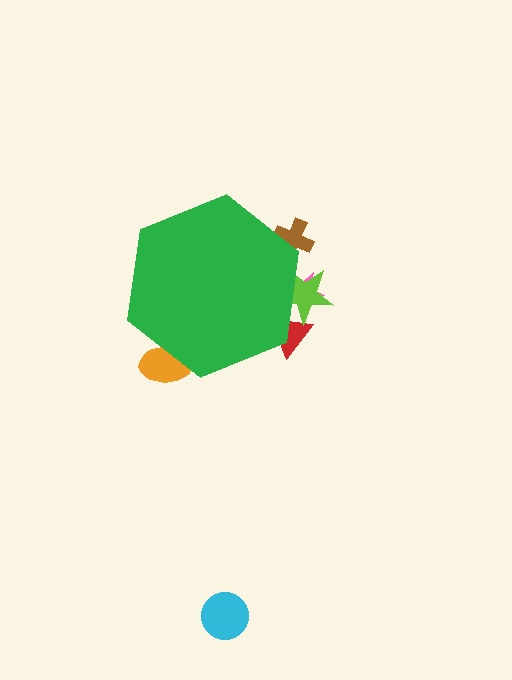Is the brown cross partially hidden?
Yes, the brown cross is partially hidden behind the green hexagon.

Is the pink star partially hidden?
Yes, the pink star is partially hidden behind the green hexagon.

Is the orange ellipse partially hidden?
Yes, the orange ellipse is partially hidden behind the green hexagon.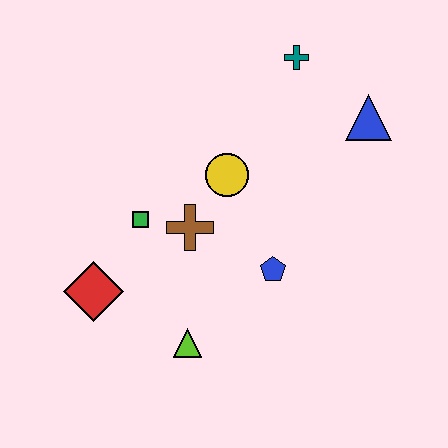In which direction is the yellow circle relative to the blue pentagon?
The yellow circle is above the blue pentagon.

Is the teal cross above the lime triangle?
Yes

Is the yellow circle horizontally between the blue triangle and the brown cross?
Yes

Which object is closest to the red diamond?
The green square is closest to the red diamond.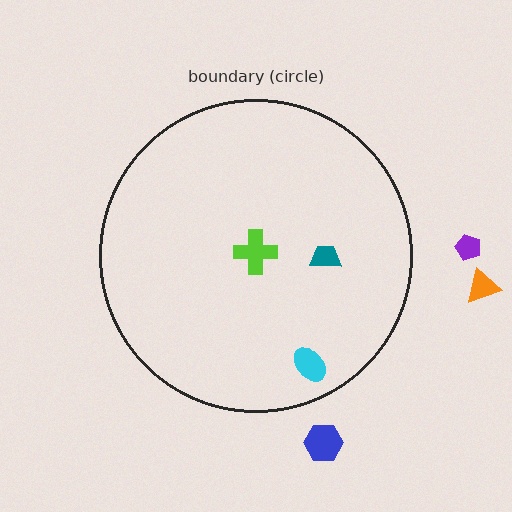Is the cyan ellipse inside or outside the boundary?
Inside.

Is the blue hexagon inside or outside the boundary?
Outside.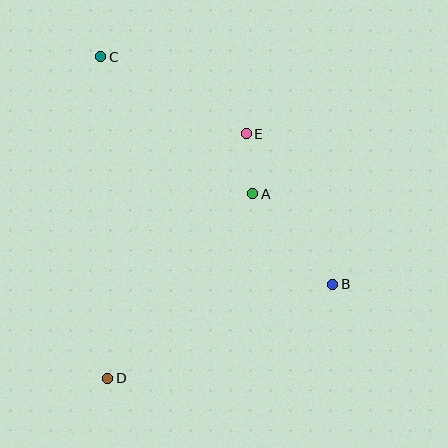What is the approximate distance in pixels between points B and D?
The distance between B and D is approximately 244 pixels.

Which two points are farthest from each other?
Points B and C are farthest from each other.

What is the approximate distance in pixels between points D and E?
The distance between D and E is approximately 281 pixels.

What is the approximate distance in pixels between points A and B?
The distance between A and B is approximately 121 pixels.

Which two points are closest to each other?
Points A and E are closest to each other.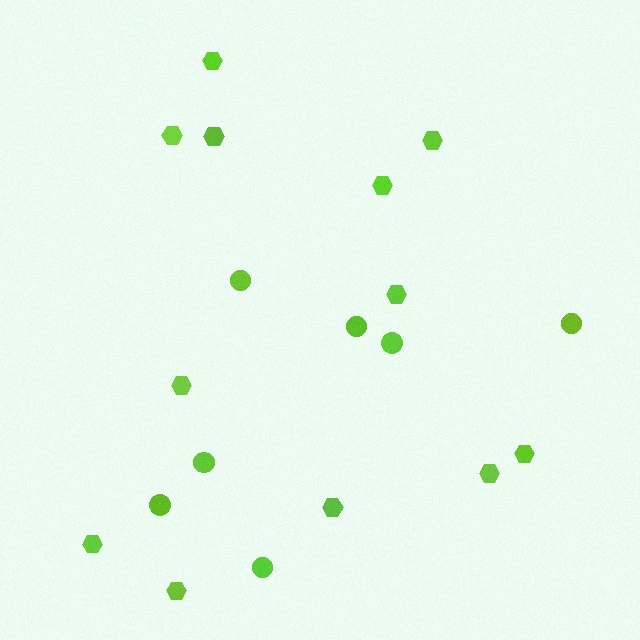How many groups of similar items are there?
There are 2 groups: one group of hexagons (12) and one group of circles (7).